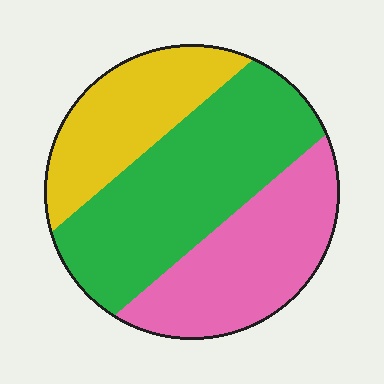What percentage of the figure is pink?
Pink takes up between a quarter and a half of the figure.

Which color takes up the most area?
Green, at roughly 45%.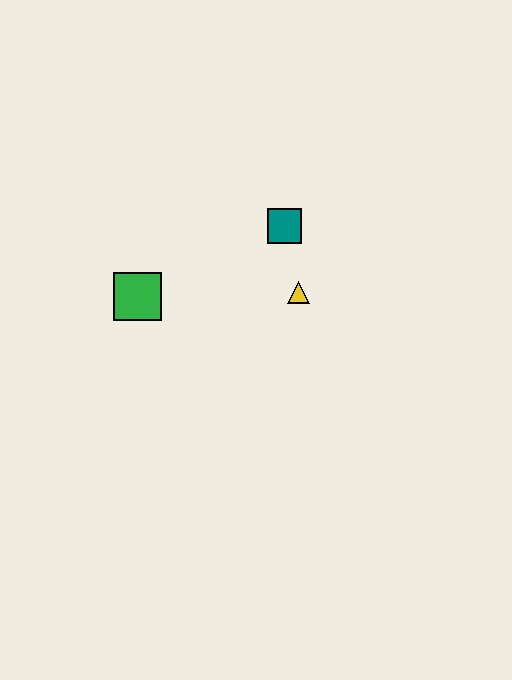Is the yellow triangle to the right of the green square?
Yes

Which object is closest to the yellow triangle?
The teal square is closest to the yellow triangle.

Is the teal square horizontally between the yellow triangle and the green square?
Yes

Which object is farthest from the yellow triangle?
The green square is farthest from the yellow triangle.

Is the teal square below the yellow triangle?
No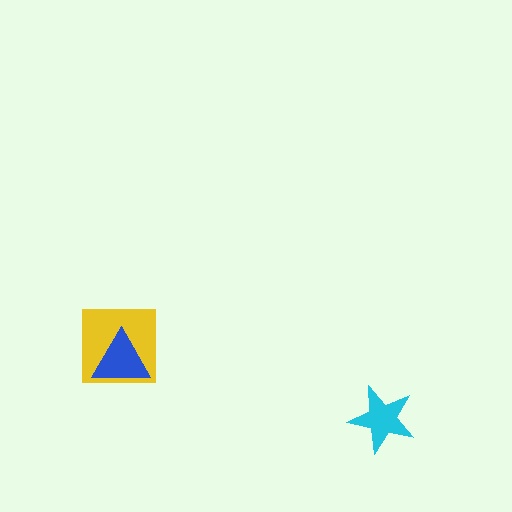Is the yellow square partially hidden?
Yes, it is partially covered by another shape.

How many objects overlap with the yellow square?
1 object overlaps with the yellow square.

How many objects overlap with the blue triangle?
1 object overlaps with the blue triangle.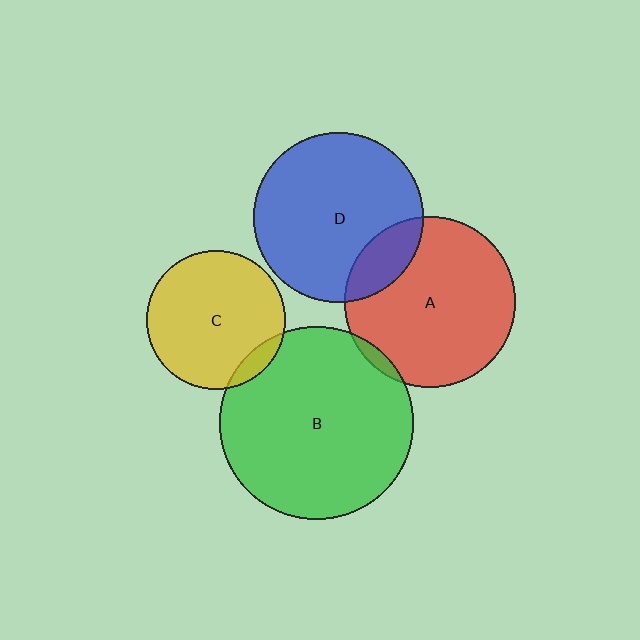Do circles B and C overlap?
Yes.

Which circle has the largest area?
Circle B (green).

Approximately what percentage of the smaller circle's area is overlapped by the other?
Approximately 10%.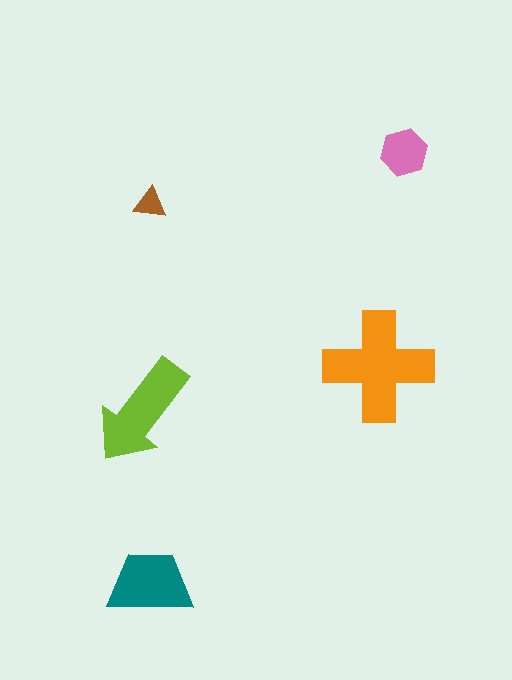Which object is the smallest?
The brown triangle.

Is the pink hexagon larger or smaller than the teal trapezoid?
Smaller.